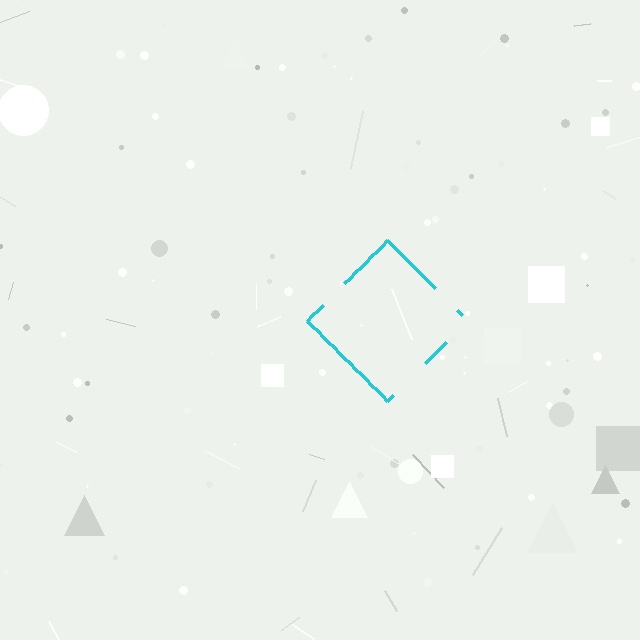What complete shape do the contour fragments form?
The contour fragments form a diamond.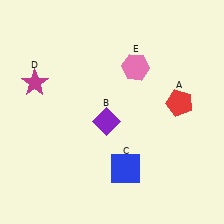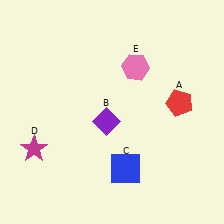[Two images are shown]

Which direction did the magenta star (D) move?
The magenta star (D) moved down.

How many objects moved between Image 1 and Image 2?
1 object moved between the two images.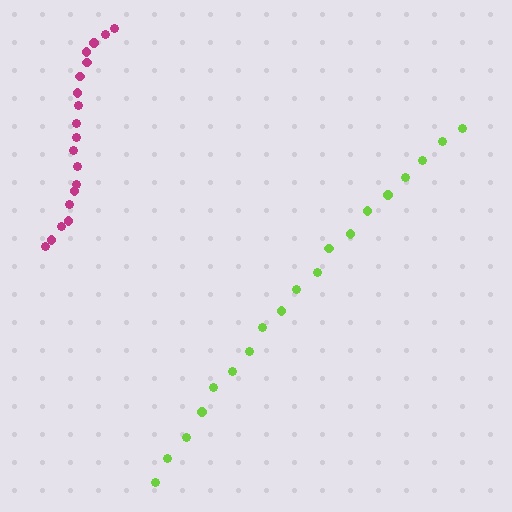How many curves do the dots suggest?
There are 2 distinct paths.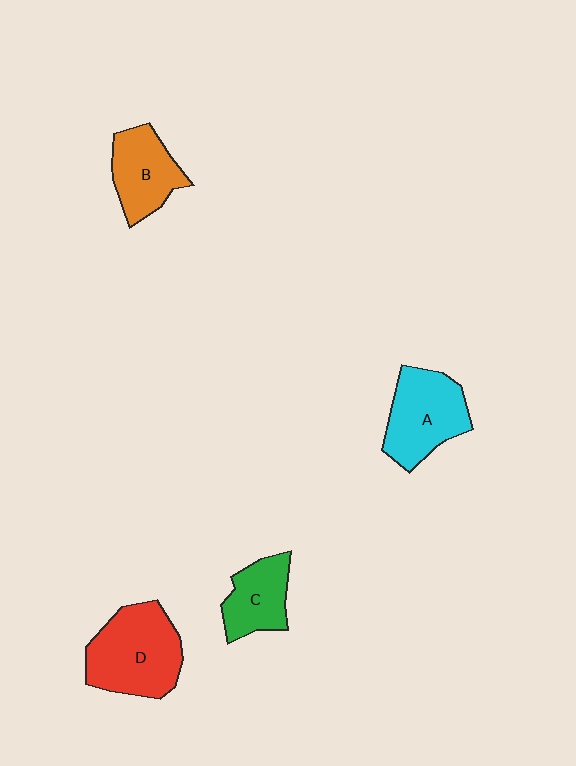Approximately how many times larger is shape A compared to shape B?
Approximately 1.3 times.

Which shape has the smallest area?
Shape C (green).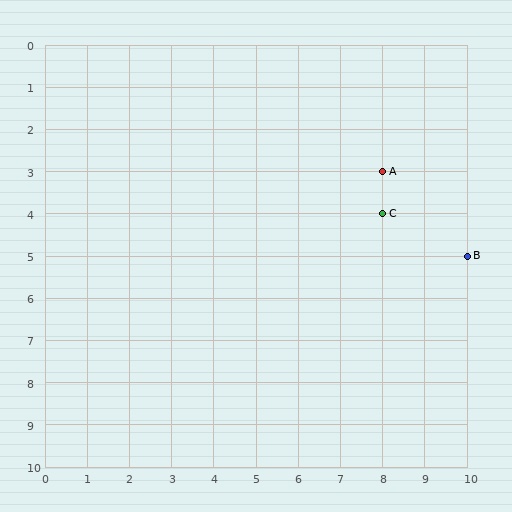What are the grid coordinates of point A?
Point A is at grid coordinates (8, 3).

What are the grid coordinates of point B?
Point B is at grid coordinates (10, 5).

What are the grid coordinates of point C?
Point C is at grid coordinates (8, 4).